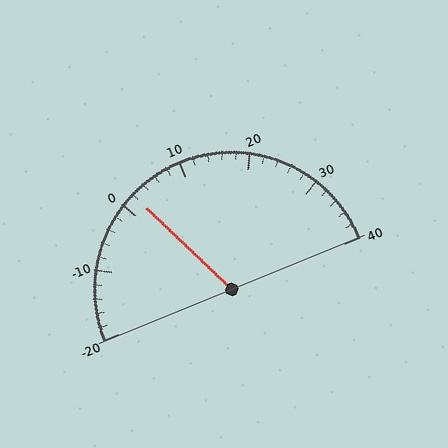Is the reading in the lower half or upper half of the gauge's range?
The reading is in the lower half of the range (-20 to 40).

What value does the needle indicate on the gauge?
The needle indicates approximately 2.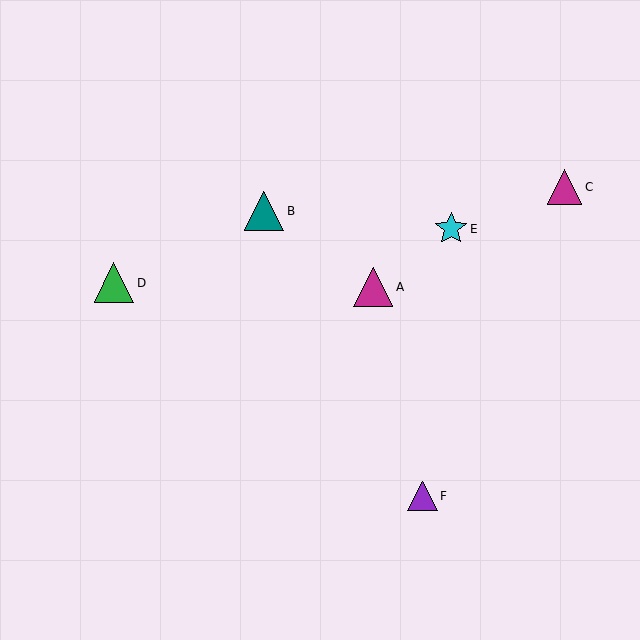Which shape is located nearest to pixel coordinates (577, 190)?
The magenta triangle (labeled C) at (564, 187) is nearest to that location.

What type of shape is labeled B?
Shape B is a teal triangle.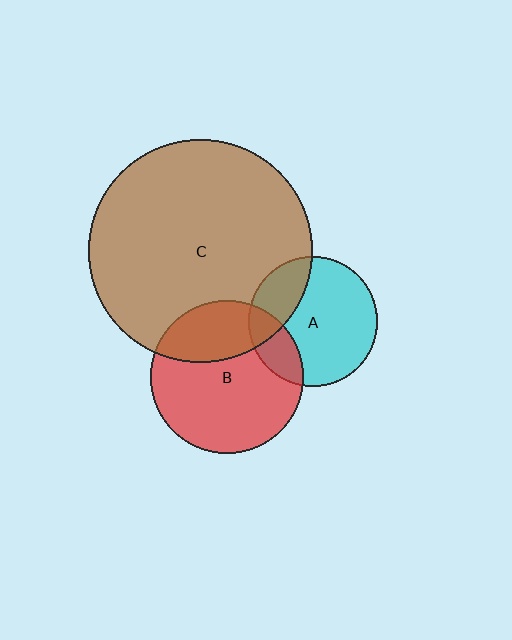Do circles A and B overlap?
Yes.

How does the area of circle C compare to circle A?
Approximately 3.0 times.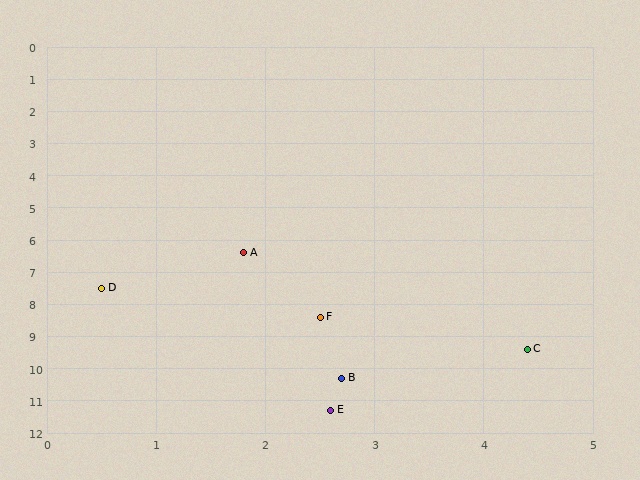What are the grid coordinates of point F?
Point F is at approximately (2.5, 8.4).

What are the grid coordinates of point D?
Point D is at approximately (0.5, 7.5).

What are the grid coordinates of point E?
Point E is at approximately (2.6, 11.3).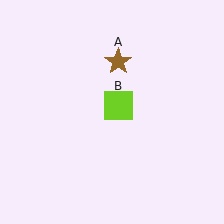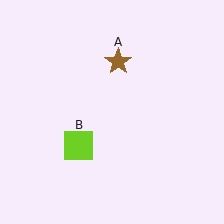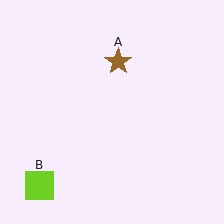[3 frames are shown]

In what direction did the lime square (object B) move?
The lime square (object B) moved down and to the left.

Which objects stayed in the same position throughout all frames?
Brown star (object A) remained stationary.